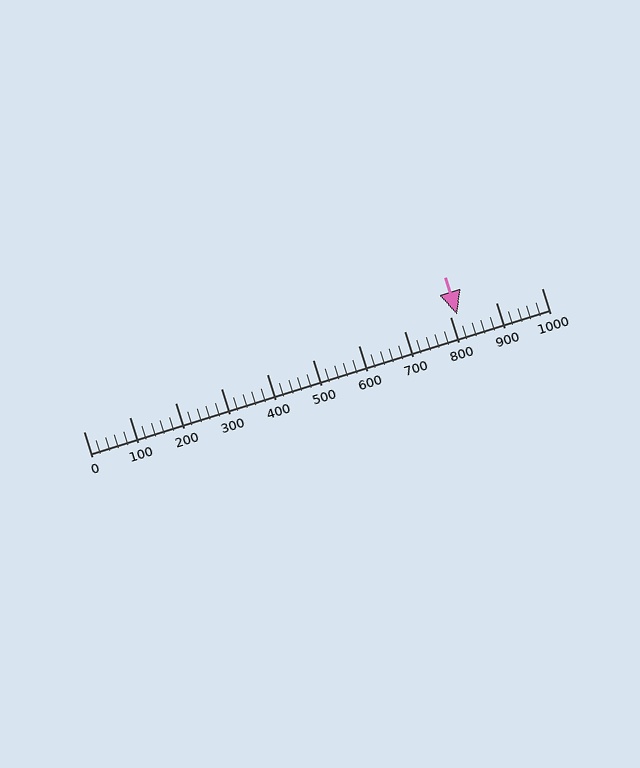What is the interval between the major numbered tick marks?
The major tick marks are spaced 100 units apart.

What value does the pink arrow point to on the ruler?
The pink arrow points to approximately 816.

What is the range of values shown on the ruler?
The ruler shows values from 0 to 1000.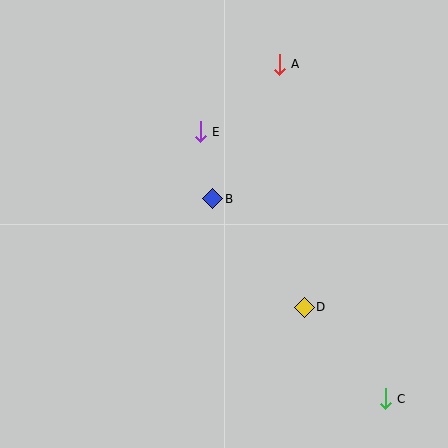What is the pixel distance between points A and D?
The distance between A and D is 244 pixels.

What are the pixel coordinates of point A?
Point A is at (279, 64).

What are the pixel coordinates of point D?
Point D is at (304, 307).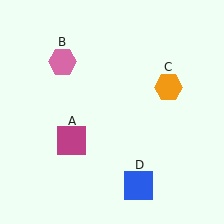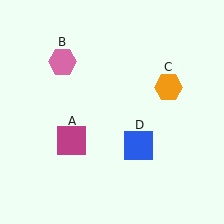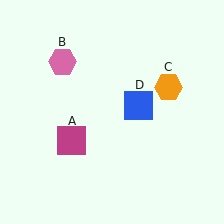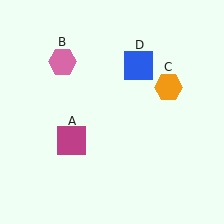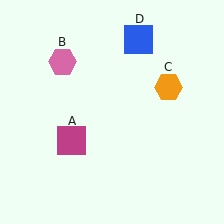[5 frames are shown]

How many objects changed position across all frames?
1 object changed position: blue square (object D).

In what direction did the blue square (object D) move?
The blue square (object D) moved up.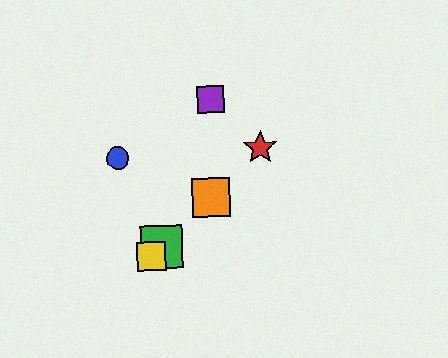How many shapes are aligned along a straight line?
4 shapes (the red star, the green square, the yellow square, the orange square) are aligned along a straight line.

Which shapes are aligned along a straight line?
The red star, the green square, the yellow square, the orange square are aligned along a straight line.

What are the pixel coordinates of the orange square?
The orange square is at (211, 197).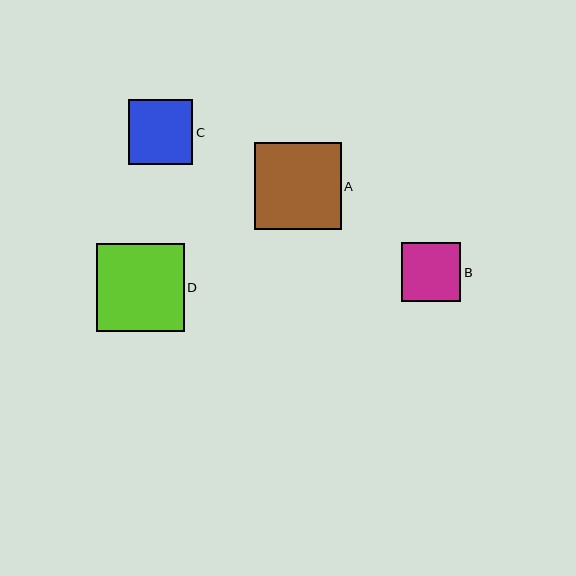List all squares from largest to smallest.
From largest to smallest: D, A, C, B.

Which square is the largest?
Square D is the largest with a size of approximately 88 pixels.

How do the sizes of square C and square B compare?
Square C and square B are approximately the same size.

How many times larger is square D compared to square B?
Square D is approximately 1.5 times the size of square B.